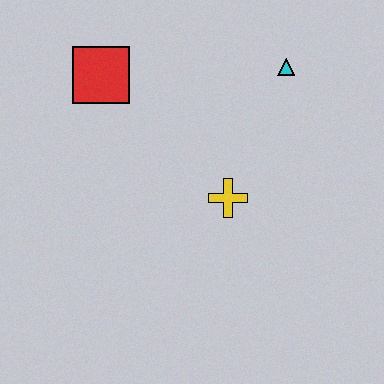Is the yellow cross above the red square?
No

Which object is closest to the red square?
The yellow cross is closest to the red square.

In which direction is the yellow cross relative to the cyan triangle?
The yellow cross is below the cyan triangle.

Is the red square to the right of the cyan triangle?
No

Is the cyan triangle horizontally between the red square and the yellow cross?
No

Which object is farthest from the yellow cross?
The red square is farthest from the yellow cross.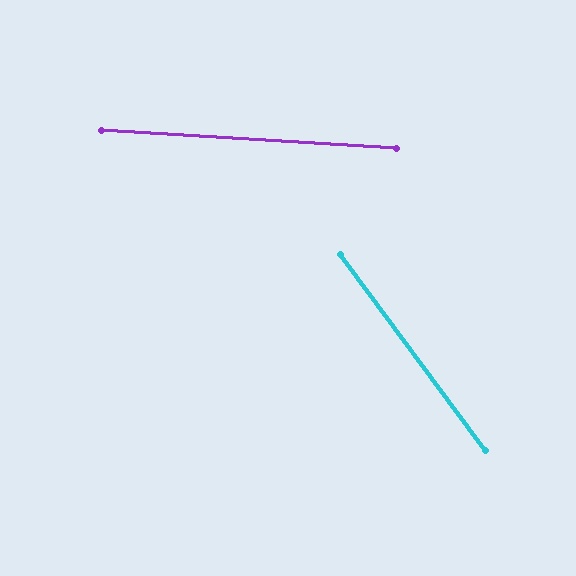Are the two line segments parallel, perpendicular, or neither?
Neither parallel nor perpendicular — they differ by about 50°.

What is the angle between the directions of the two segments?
Approximately 50 degrees.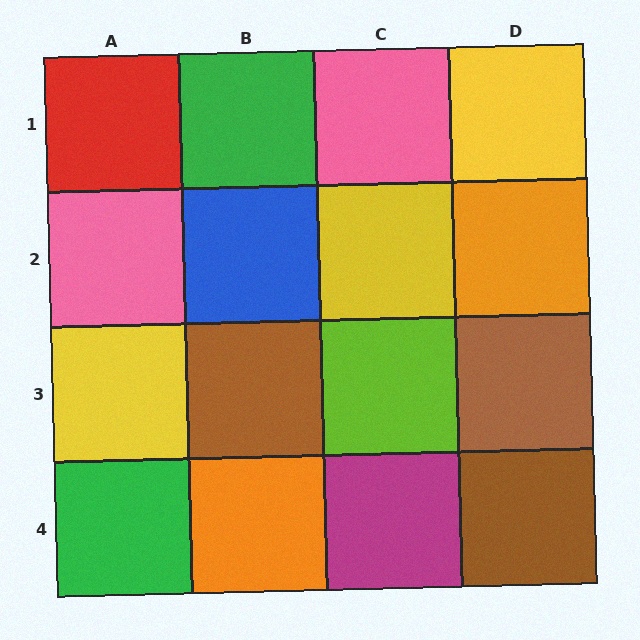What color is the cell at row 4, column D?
Brown.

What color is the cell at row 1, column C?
Pink.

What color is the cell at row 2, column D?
Orange.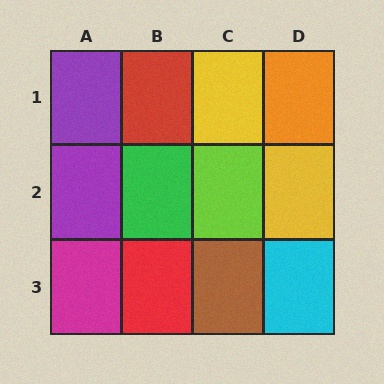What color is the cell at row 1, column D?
Orange.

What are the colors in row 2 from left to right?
Purple, green, lime, yellow.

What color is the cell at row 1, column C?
Yellow.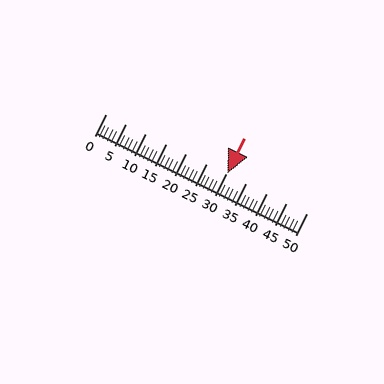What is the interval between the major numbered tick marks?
The major tick marks are spaced 5 units apart.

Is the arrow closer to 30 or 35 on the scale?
The arrow is closer to 30.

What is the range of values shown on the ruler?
The ruler shows values from 0 to 50.